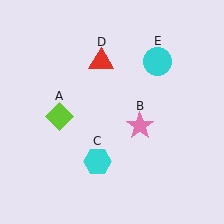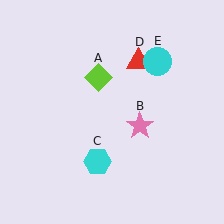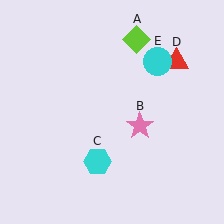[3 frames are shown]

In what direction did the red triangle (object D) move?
The red triangle (object D) moved right.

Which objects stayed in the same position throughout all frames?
Pink star (object B) and cyan hexagon (object C) and cyan circle (object E) remained stationary.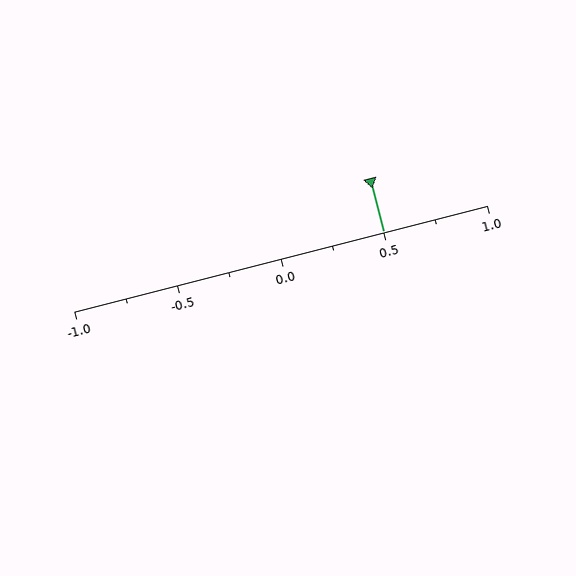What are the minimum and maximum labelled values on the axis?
The axis runs from -1.0 to 1.0.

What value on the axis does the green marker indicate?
The marker indicates approximately 0.5.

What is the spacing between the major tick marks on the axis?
The major ticks are spaced 0.5 apart.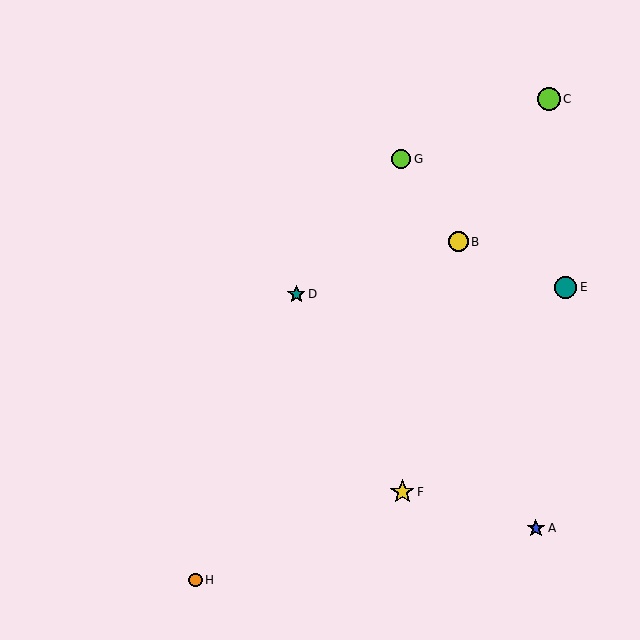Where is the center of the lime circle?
The center of the lime circle is at (401, 159).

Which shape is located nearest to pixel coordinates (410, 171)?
The lime circle (labeled G) at (401, 159) is nearest to that location.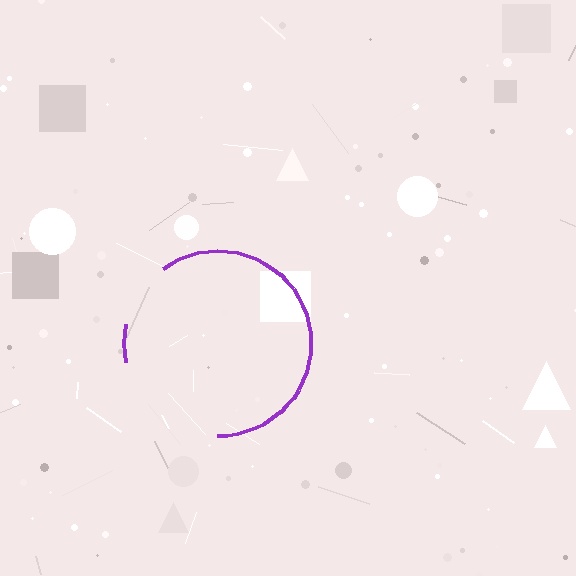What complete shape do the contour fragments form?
The contour fragments form a circle.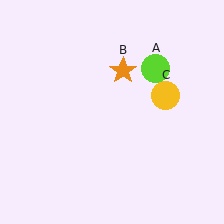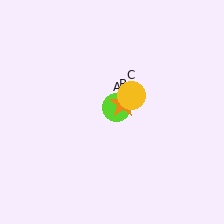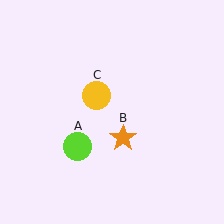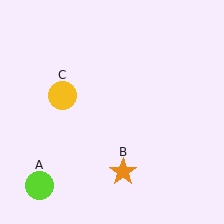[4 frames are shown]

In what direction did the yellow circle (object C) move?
The yellow circle (object C) moved left.